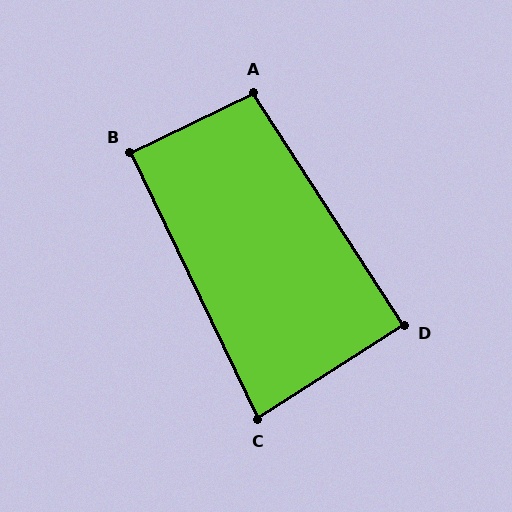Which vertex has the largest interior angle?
A, at approximately 97 degrees.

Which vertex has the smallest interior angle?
C, at approximately 83 degrees.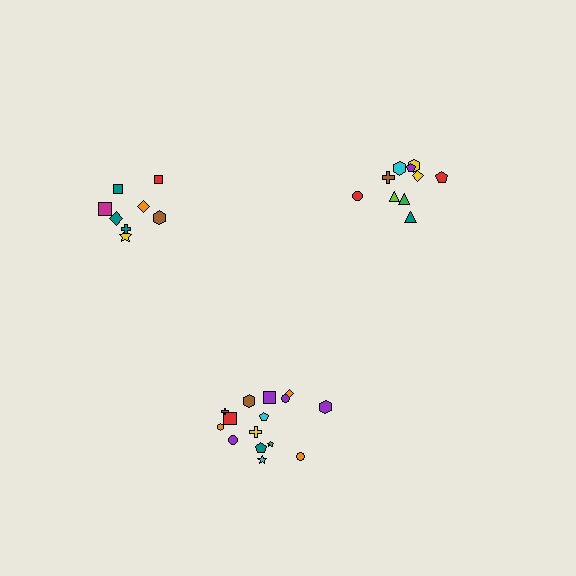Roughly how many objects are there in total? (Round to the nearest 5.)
Roughly 35 objects in total.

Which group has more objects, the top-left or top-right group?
The top-right group.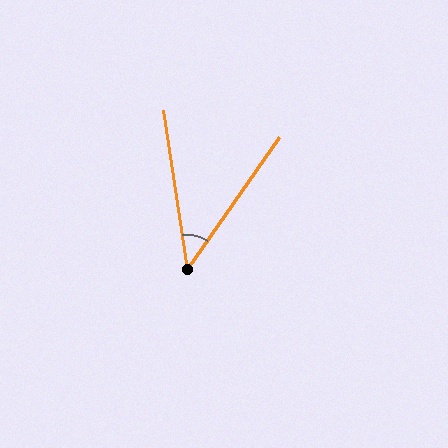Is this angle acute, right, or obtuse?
It is acute.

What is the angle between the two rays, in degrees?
Approximately 44 degrees.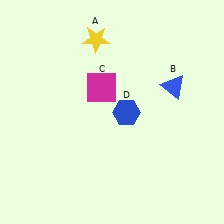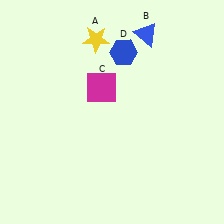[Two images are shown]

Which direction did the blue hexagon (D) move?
The blue hexagon (D) moved up.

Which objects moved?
The objects that moved are: the blue triangle (B), the blue hexagon (D).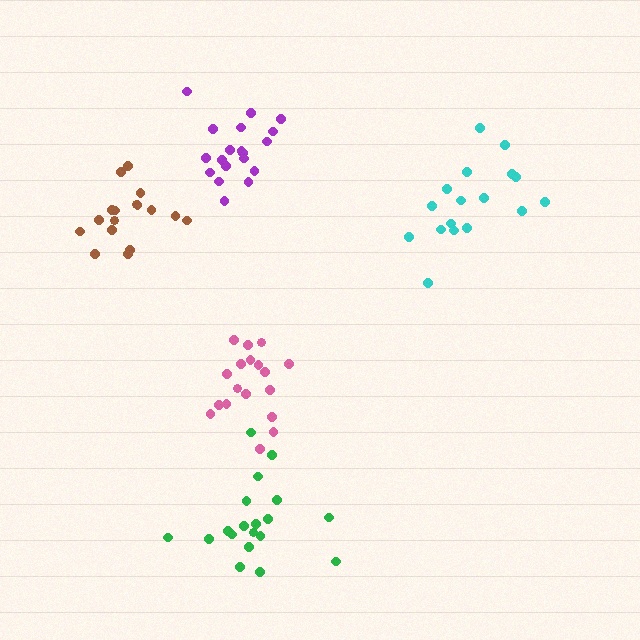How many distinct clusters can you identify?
There are 5 distinct clusters.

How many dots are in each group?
Group 1: 18 dots, Group 2: 17 dots, Group 3: 17 dots, Group 4: 19 dots, Group 5: 19 dots (90 total).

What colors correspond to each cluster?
The clusters are colored: pink, brown, cyan, green, purple.